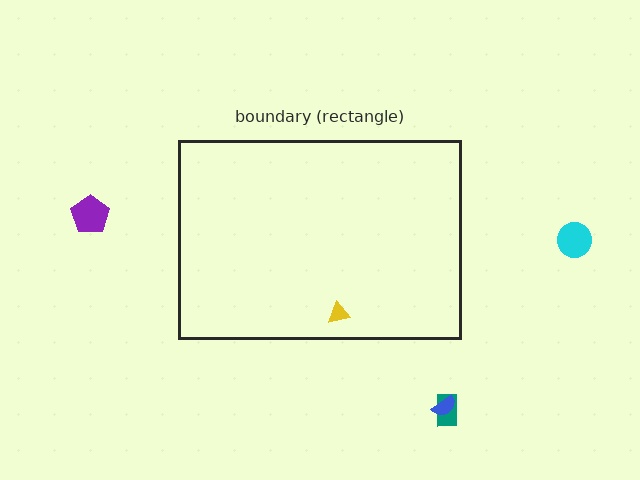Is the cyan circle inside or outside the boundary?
Outside.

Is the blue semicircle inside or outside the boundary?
Outside.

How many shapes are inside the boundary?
1 inside, 4 outside.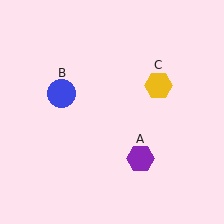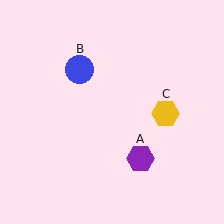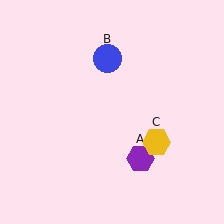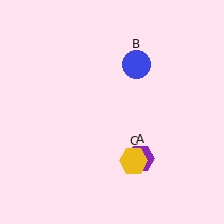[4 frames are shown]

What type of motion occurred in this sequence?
The blue circle (object B), yellow hexagon (object C) rotated clockwise around the center of the scene.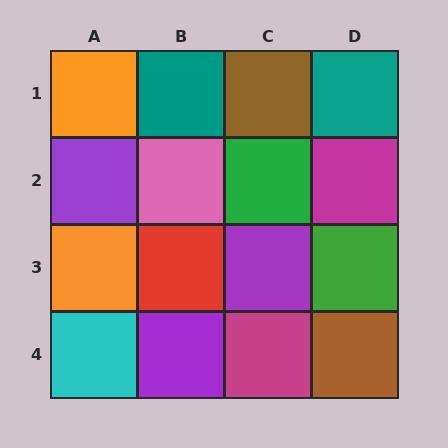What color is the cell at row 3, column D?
Green.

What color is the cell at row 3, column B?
Red.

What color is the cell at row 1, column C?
Brown.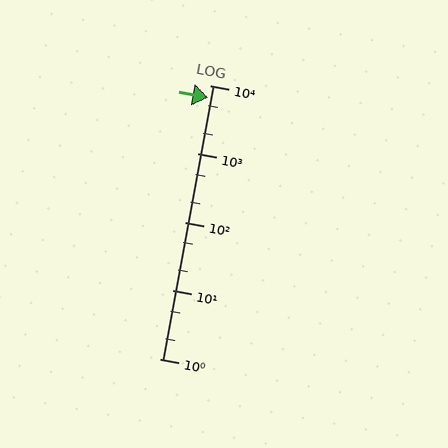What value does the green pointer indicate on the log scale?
The pointer indicates approximately 6700.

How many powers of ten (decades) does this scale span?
The scale spans 4 decades, from 1 to 10000.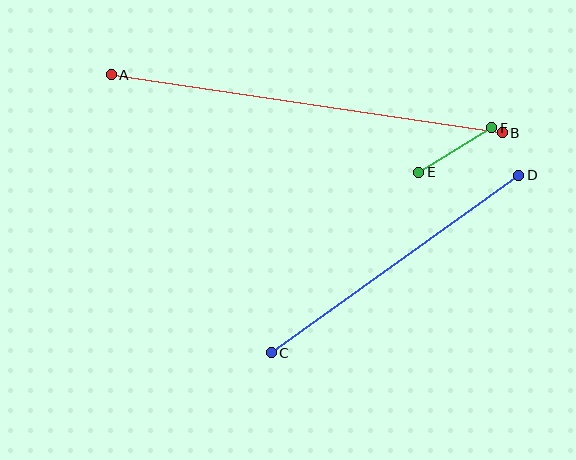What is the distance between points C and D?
The distance is approximately 304 pixels.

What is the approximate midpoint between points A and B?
The midpoint is at approximately (307, 104) pixels.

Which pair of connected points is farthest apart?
Points A and B are farthest apart.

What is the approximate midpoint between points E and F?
The midpoint is at approximately (455, 150) pixels.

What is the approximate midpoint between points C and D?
The midpoint is at approximately (395, 264) pixels.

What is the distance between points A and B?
The distance is approximately 395 pixels.